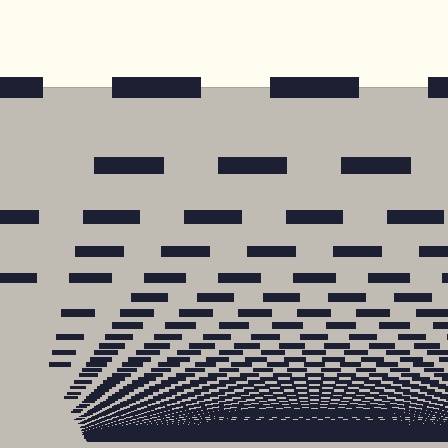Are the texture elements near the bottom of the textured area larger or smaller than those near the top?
Smaller. The gradient is inverted — elements near the bottom are smaller and denser.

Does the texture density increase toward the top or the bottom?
Density increases toward the bottom.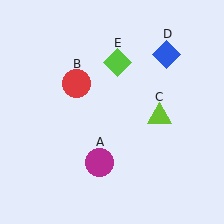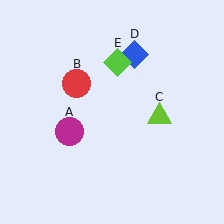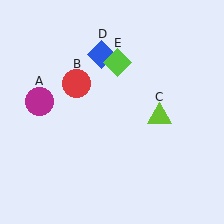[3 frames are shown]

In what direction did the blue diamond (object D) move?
The blue diamond (object D) moved left.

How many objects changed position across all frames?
2 objects changed position: magenta circle (object A), blue diamond (object D).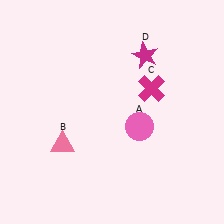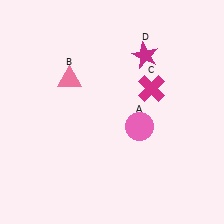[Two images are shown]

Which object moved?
The pink triangle (B) moved up.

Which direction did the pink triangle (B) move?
The pink triangle (B) moved up.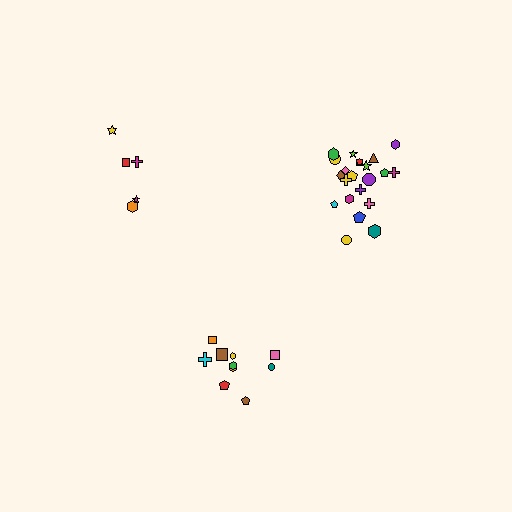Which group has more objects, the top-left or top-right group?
The top-right group.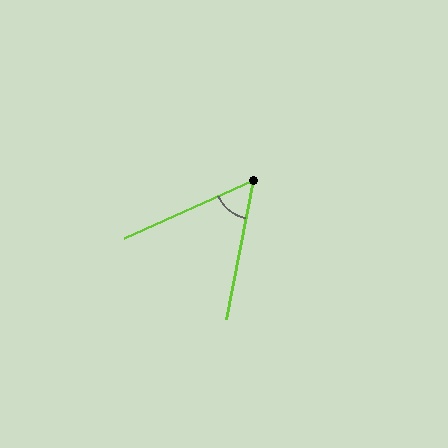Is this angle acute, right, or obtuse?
It is acute.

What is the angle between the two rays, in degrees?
Approximately 55 degrees.